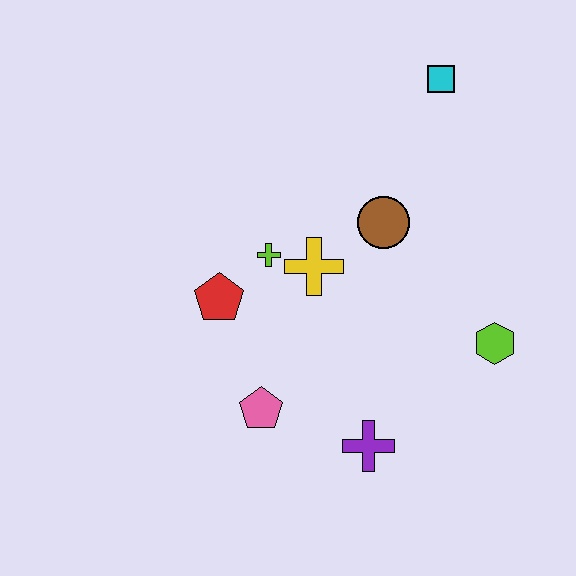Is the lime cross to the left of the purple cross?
Yes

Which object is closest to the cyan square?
The brown circle is closest to the cyan square.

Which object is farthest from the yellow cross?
The cyan square is farthest from the yellow cross.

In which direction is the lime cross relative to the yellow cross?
The lime cross is to the left of the yellow cross.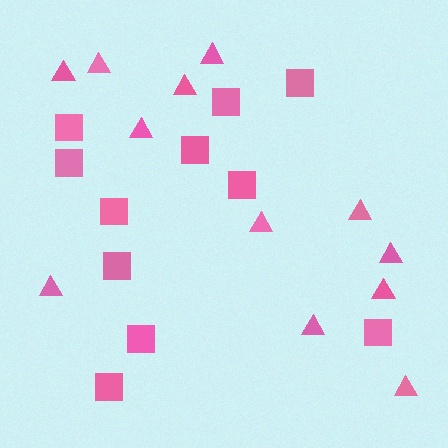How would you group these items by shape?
There are 2 groups: one group of triangles (12) and one group of squares (11).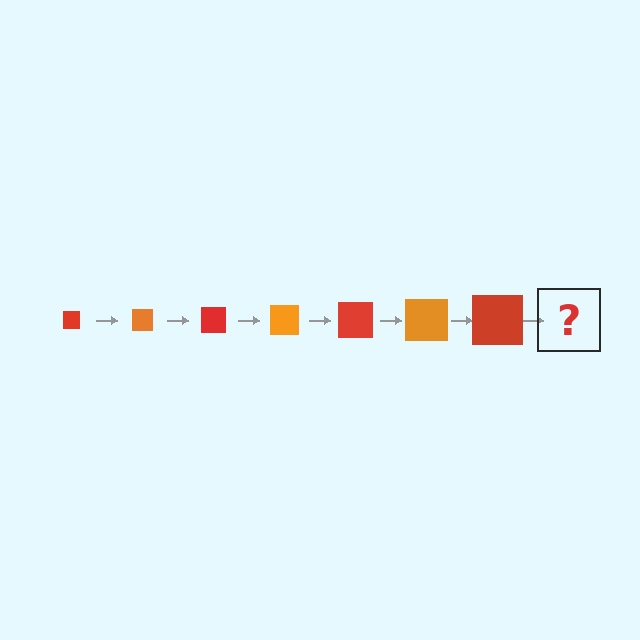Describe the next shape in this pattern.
It should be an orange square, larger than the previous one.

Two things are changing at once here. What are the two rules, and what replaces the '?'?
The two rules are that the square grows larger each step and the color cycles through red and orange. The '?' should be an orange square, larger than the previous one.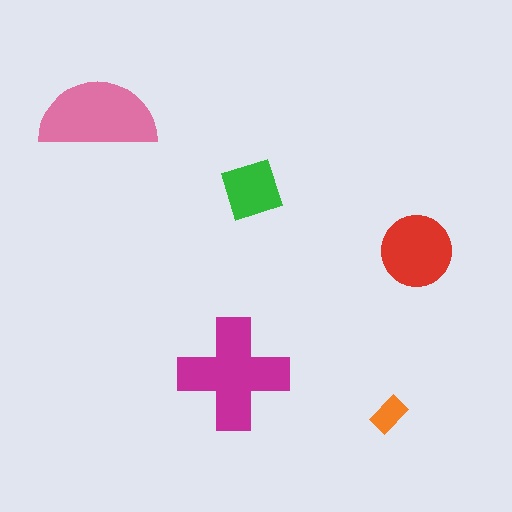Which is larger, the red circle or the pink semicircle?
The pink semicircle.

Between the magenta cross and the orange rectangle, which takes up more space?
The magenta cross.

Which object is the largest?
The magenta cross.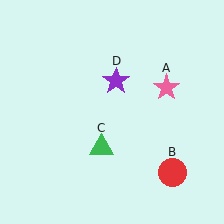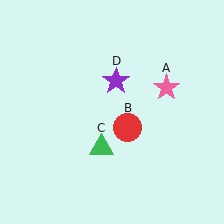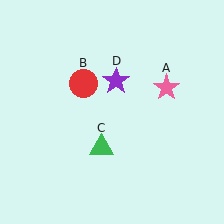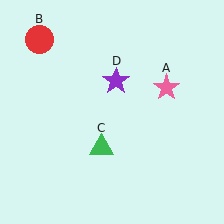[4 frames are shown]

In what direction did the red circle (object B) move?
The red circle (object B) moved up and to the left.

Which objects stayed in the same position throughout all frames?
Pink star (object A) and green triangle (object C) and purple star (object D) remained stationary.